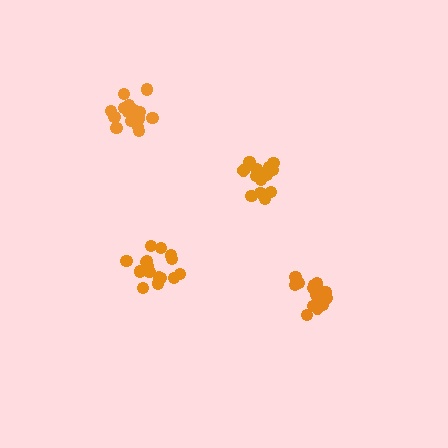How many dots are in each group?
Group 1: 18 dots, Group 2: 18 dots, Group 3: 13 dots, Group 4: 16 dots (65 total).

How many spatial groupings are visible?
There are 4 spatial groupings.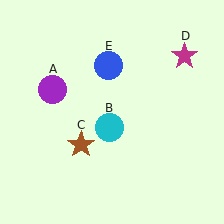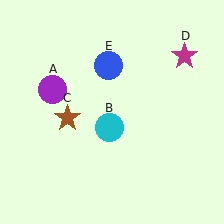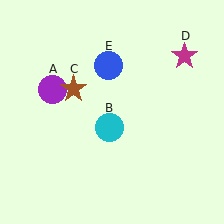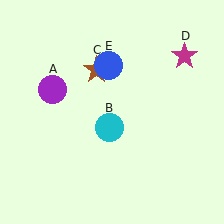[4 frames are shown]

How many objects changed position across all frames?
1 object changed position: brown star (object C).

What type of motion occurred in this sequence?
The brown star (object C) rotated clockwise around the center of the scene.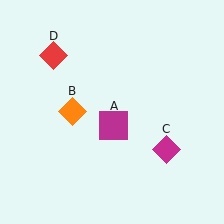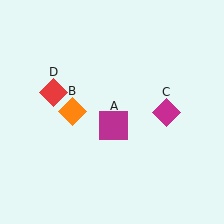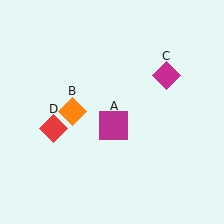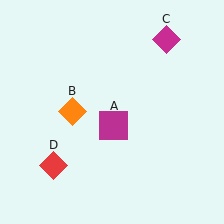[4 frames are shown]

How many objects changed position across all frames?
2 objects changed position: magenta diamond (object C), red diamond (object D).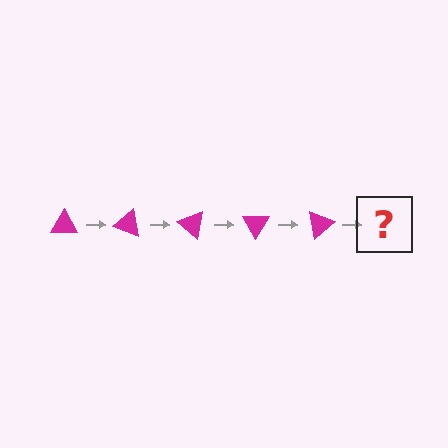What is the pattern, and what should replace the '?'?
The pattern is that the triangle rotates 20 degrees each step. The '?' should be a magenta triangle rotated 100 degrees.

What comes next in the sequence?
The next element should be a magenta triangle rotated 100 degrees.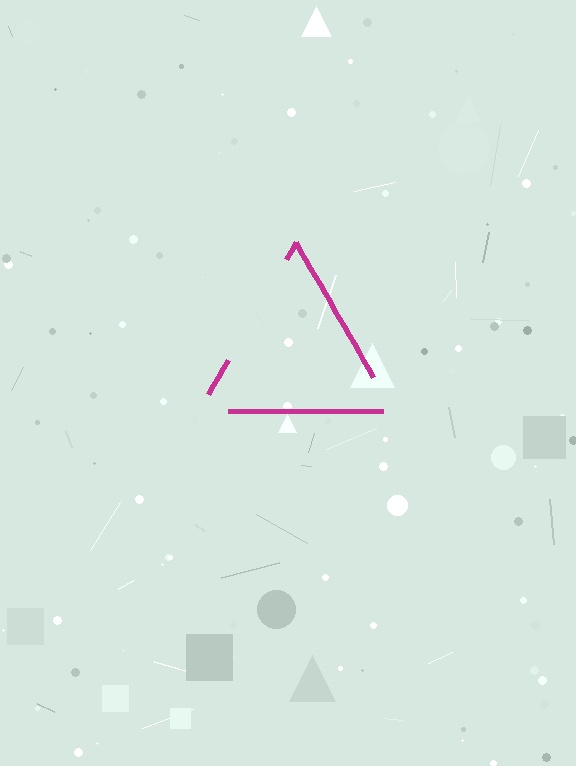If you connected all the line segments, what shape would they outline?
They would outline a triangle.